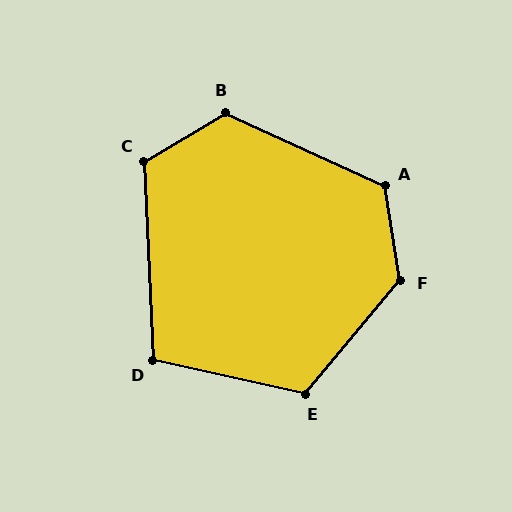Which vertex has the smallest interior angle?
D, at approximately 105 degrees.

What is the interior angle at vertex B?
Approximately 124 degrees (obtuse).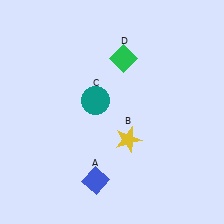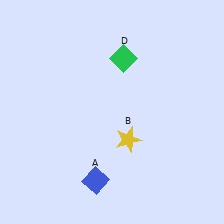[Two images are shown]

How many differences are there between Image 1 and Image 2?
There is 1 difference between the two images.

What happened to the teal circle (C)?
The teal circle (C) was removed in Image 2. It was in the top-left area of Image 1.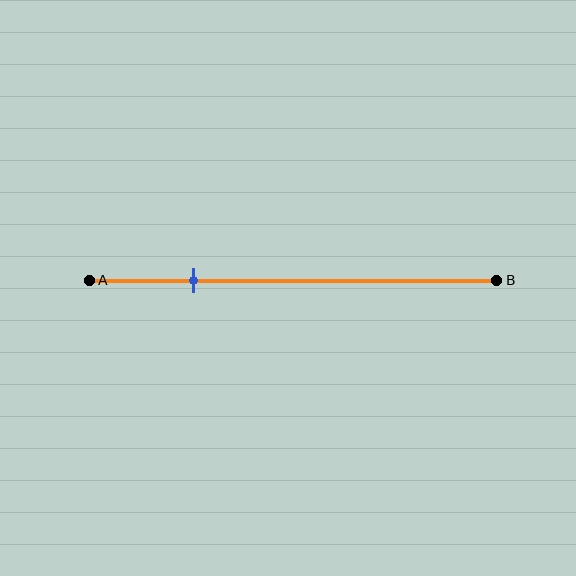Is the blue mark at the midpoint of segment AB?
No, the mark is at about 25% from A, not at the 50% midpoint.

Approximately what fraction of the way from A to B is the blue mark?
The blue mark is approximately 25% of the way from A to B.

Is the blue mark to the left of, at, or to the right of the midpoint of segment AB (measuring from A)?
The blue mark is to the left of the midpoint of segment AB.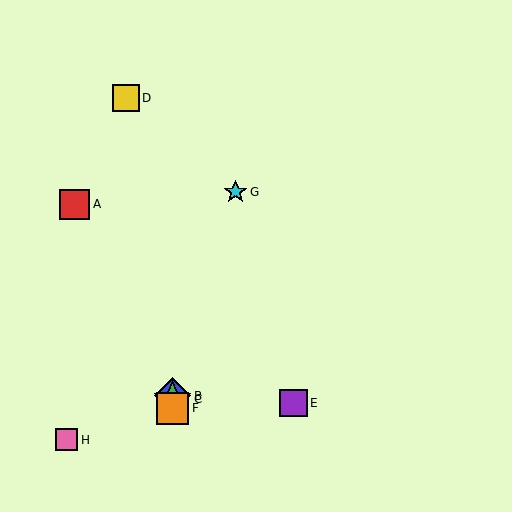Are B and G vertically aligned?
No, B is at x≈172 and G is at x≈235.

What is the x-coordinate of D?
Object D is at x≈126.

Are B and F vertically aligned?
Yes, both are at x≈172.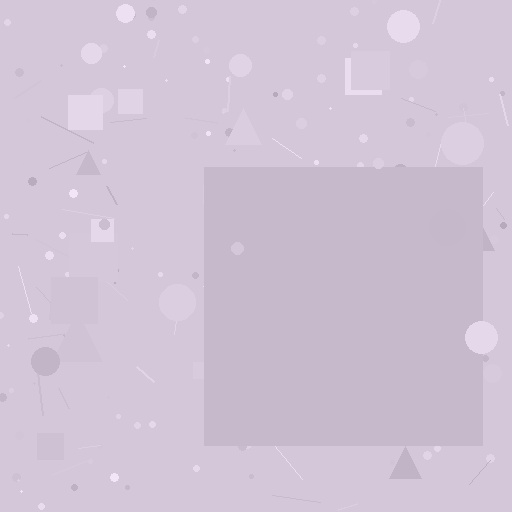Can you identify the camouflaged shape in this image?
The camouflaged shape is a square.